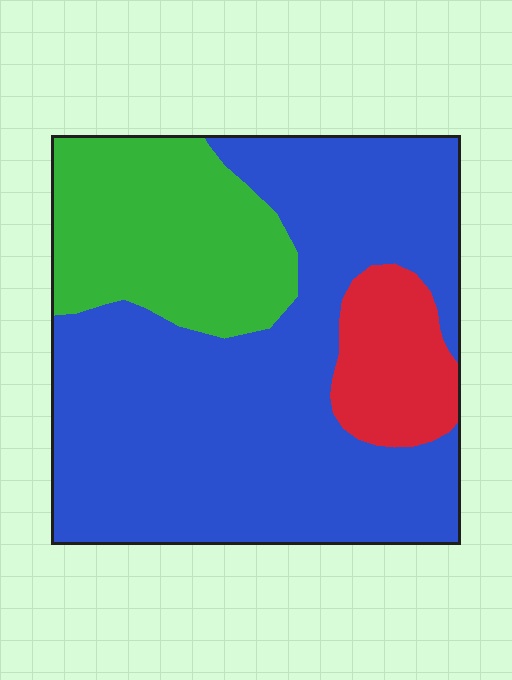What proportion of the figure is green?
Green covers roughly 25% of the figure.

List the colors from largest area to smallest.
From largest to smallest: blue, green, red.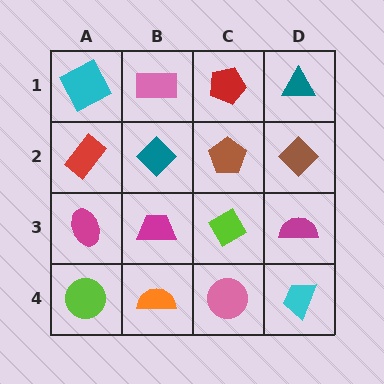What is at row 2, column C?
A brown pentagon.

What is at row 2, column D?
A brown diamond.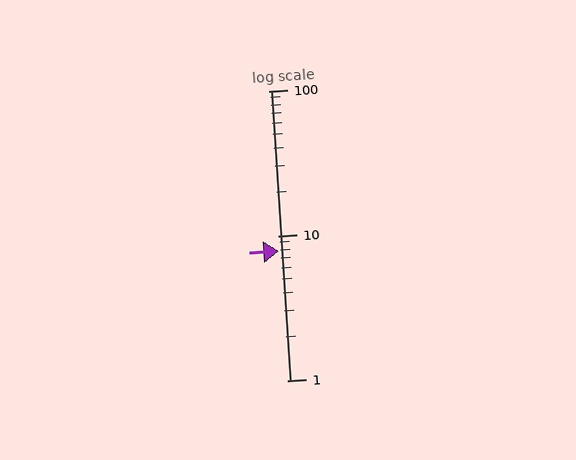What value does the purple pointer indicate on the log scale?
The pointer indicates approximately 7.8.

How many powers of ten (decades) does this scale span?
The scale spans 2 decades, from 1 to 100.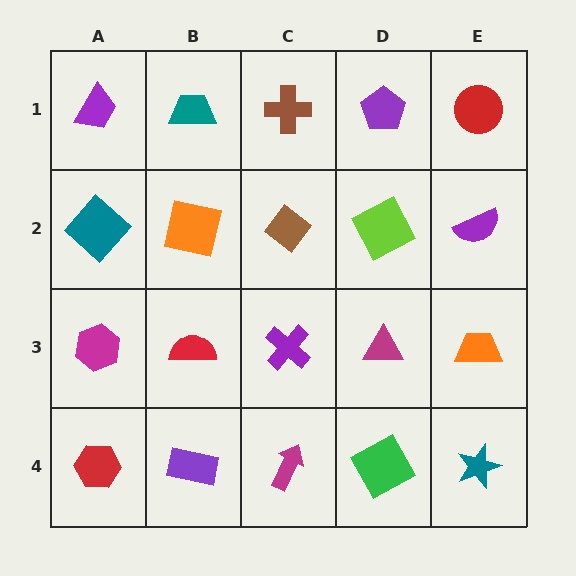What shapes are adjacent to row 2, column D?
A purple pentagon (row 1, column D), a magenta triangle (row 3, column D), a brown diamond (row 2, column C), a purple semicircle (row 2, column E).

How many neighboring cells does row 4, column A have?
2.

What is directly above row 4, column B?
A red semicircle.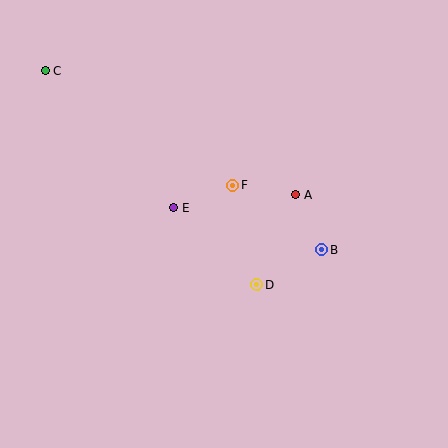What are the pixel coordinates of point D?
Point D is at (257, 284).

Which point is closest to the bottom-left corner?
Point E is closest to the bottom-left corner.